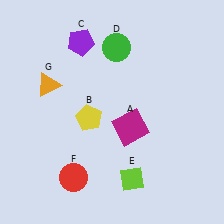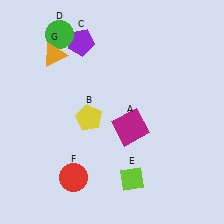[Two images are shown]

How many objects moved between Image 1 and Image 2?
2 objects moved between the two images.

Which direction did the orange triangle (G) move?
The orange triangle (G) moved up.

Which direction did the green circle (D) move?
The green circle (D) moved left.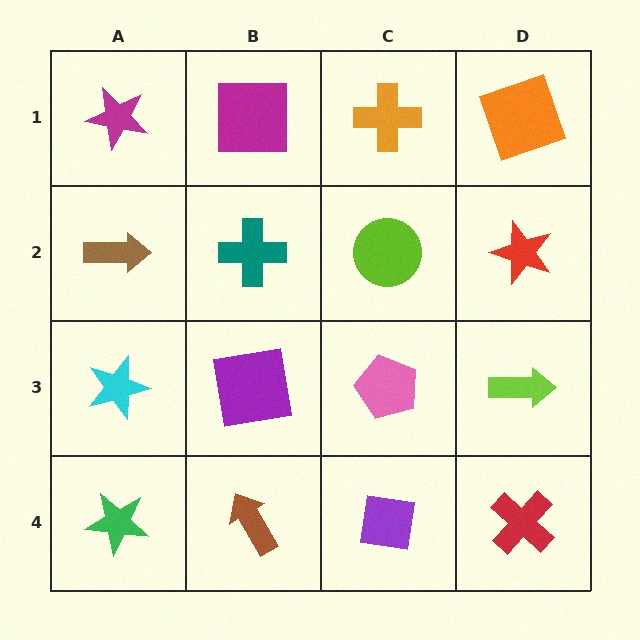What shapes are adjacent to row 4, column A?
A cyan star (row 3, column A), a brown arrow (row 4, column B).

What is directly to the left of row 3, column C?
A purple square.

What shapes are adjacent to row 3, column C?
A lime circle (row 2, column C), a purple square (row 4, column C), a purple square (row 3, column B), a lime arrow (row 3, column D).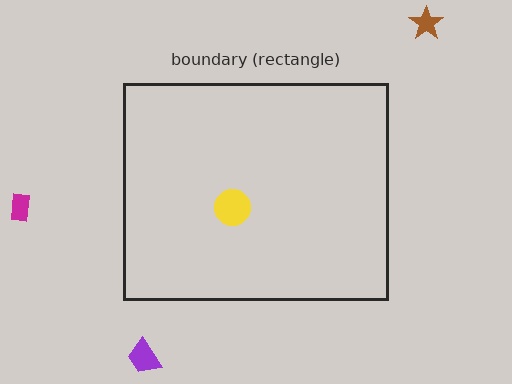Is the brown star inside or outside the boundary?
Outside.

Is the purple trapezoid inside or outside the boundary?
Outside.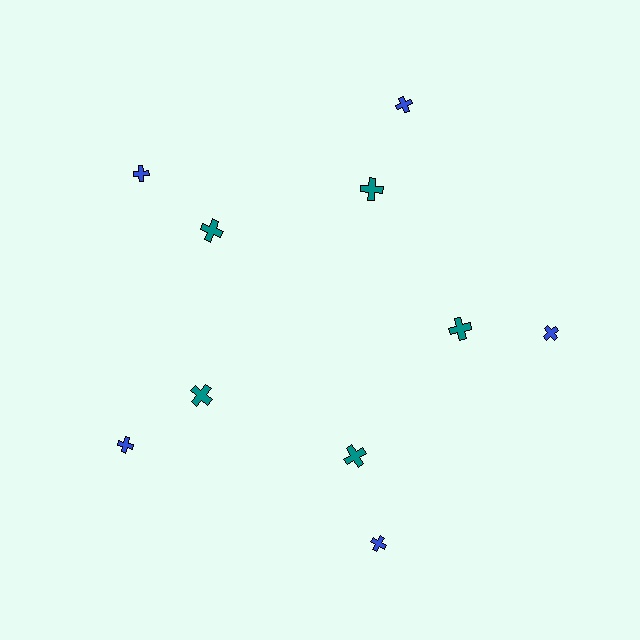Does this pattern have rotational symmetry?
Yes, this pattern has 5-fold rotational symmetry. It looks the same after rotating 72 degrees around the center.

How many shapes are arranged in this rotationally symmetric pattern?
There are 10 shapes, arranged in 5 groups of 2.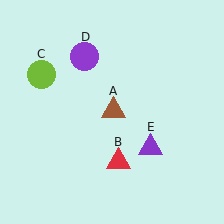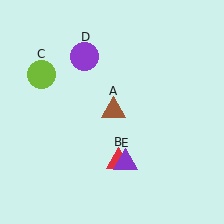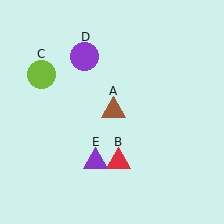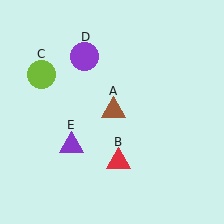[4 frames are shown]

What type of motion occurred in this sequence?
The purple triangle (object E) rotated clockwise around the center of the scene.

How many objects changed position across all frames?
1 object changed position: purple triangle (object E).